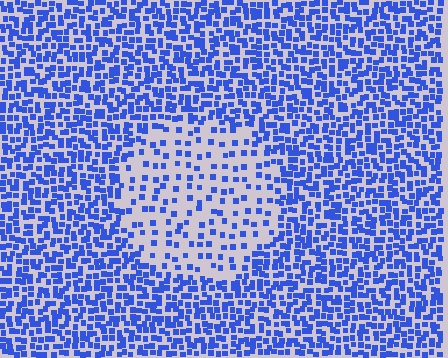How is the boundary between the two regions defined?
The boundary is defined by a change in element density (approximately 2.6x ratio). All elements are the same color, size, and shape.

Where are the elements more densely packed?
The elements are more densely packed outside the circle boundary.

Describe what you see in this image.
The image contains small blue elements arranged at two different densities. A circle-shaped region is visible where the elements are less densely packed than the surrounding area.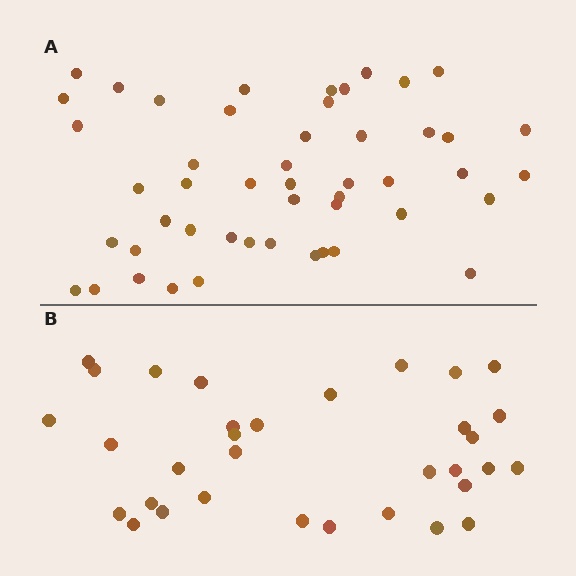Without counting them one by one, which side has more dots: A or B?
Region A (the top region) has more dots.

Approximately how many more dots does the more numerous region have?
Region A has approximately 15 more dots than region B.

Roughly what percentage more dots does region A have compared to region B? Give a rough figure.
About 50% more.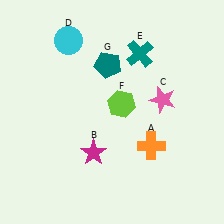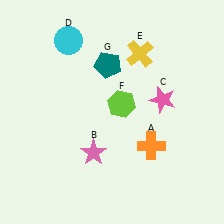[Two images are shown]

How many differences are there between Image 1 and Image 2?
There are 2 differences between the two images.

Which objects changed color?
B changed from magenta to pink. E changed from teal to yellow.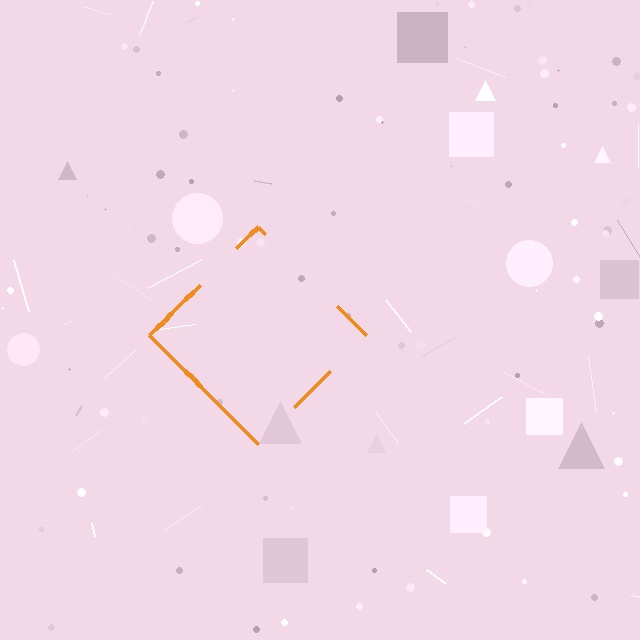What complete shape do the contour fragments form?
The contour fragments form a diamond.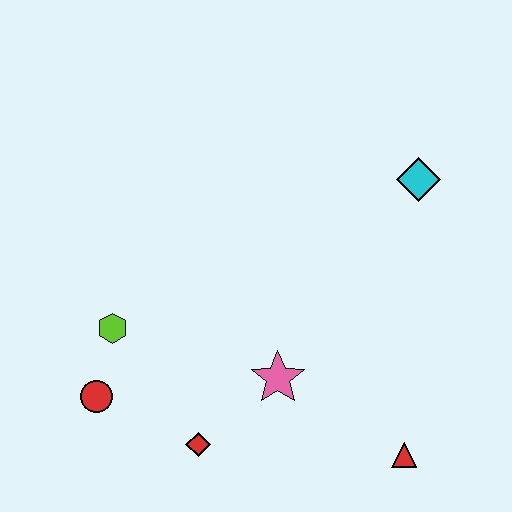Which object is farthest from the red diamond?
The cyan diamond is farthest from the red diamond.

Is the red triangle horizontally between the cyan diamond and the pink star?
Yes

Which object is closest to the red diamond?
The pink star is closest to the red diamond.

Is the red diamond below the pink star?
Yes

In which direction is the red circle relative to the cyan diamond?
The red circle is to the left of the cyan diamond.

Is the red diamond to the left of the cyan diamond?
Yes